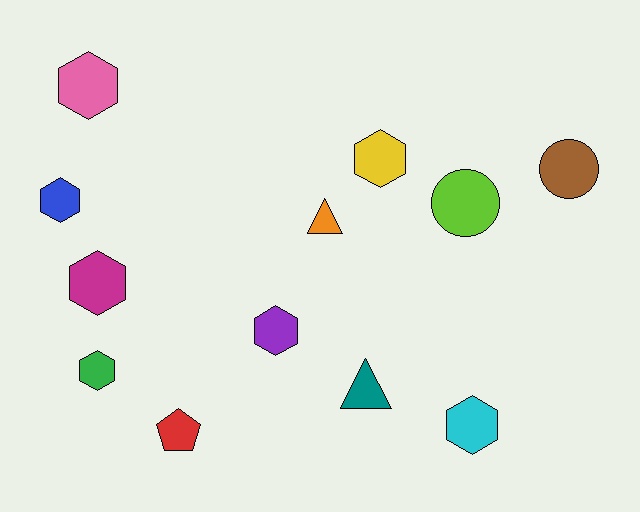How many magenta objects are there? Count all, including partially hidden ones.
There is 1 magenta object.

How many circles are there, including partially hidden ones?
There are 2 circles.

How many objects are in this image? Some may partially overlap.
There are 12 objects.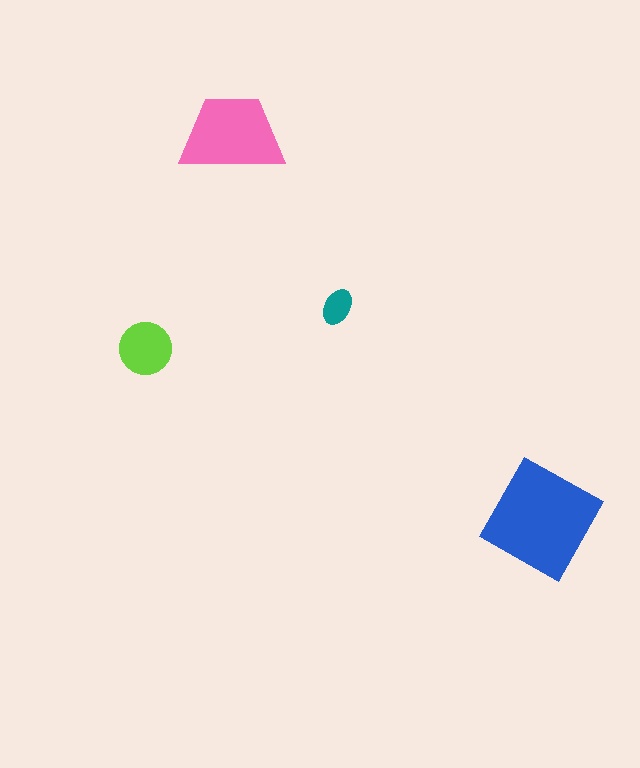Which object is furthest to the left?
The lime circle is leftmost.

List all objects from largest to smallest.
The blue diamond, the pink trapezoid, the lime circle, the teal ellipse.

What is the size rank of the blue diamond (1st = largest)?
1st.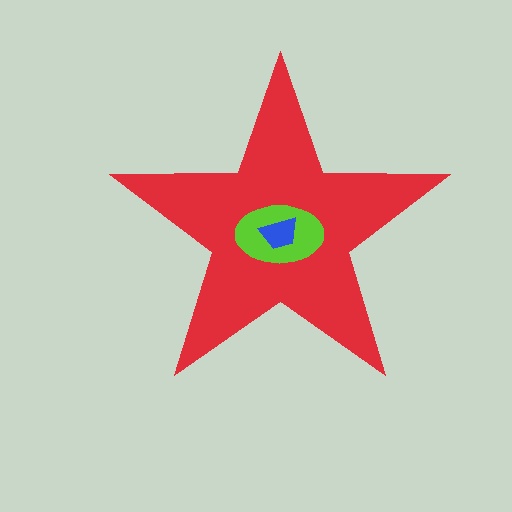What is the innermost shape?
The blue trapezoid.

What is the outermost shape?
The red star.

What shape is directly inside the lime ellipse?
The blue trapezoid.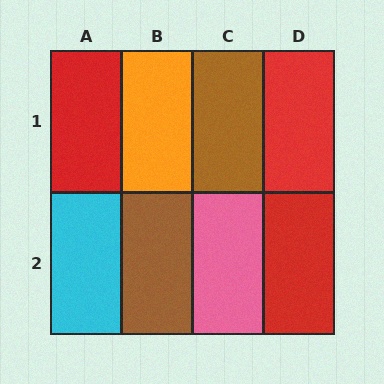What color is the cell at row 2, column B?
Brown.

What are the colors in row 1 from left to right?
Red, orange, brown, red.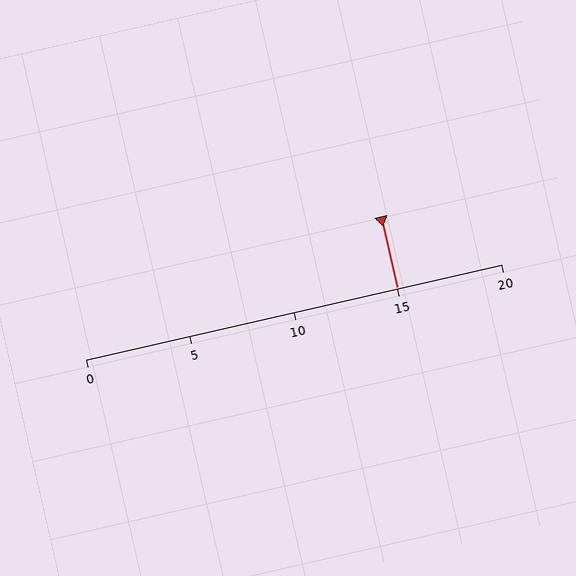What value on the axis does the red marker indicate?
The marker indicates approximately 15.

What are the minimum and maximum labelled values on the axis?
The axis runs from 0 to 20.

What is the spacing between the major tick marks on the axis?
The major ticks are spaced 5 apart.